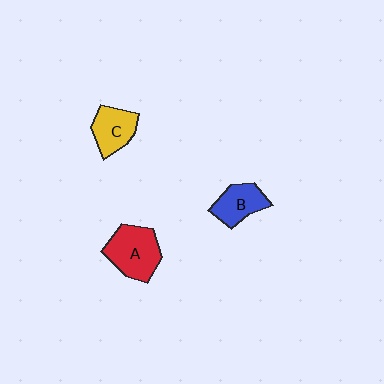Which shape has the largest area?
Shape A (red).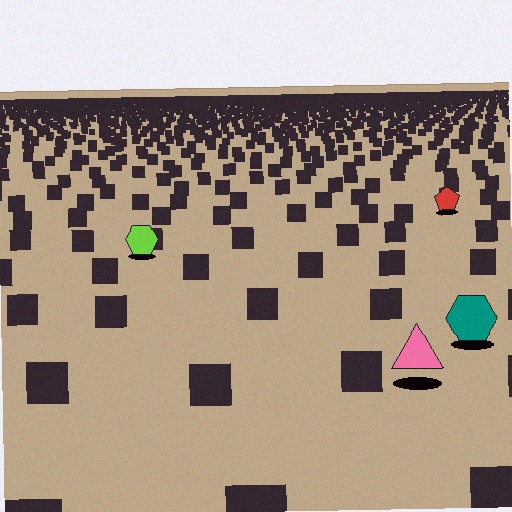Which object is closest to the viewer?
The pink triangle is closest. The texture marks near it are larger and more spread out.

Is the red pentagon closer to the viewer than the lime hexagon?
No. The lime hexagon is closer — you can tell from the texture gradient: the ground texture is coarser near it.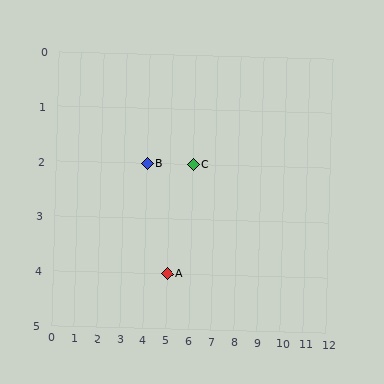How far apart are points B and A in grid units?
Points B and A are 1 column and 2 rows apart (about 2.2 grid units diagonally).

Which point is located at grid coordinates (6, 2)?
Point C is at (6, 2).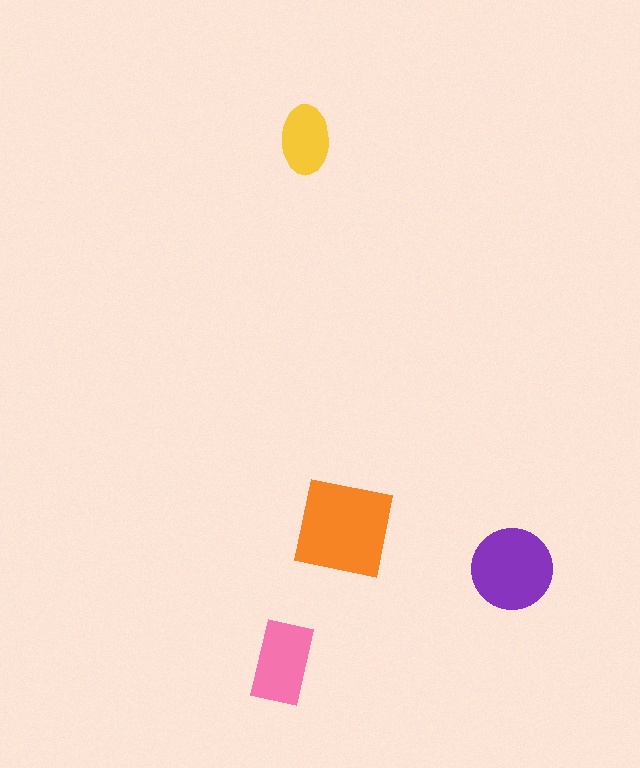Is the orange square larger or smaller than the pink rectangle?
Larger.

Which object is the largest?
The orange square.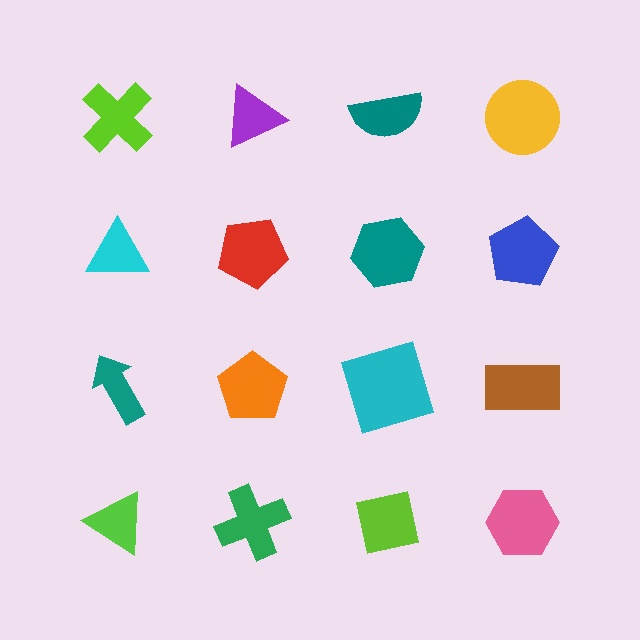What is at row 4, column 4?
A pink hexagon.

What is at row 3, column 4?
A brown rectangle.